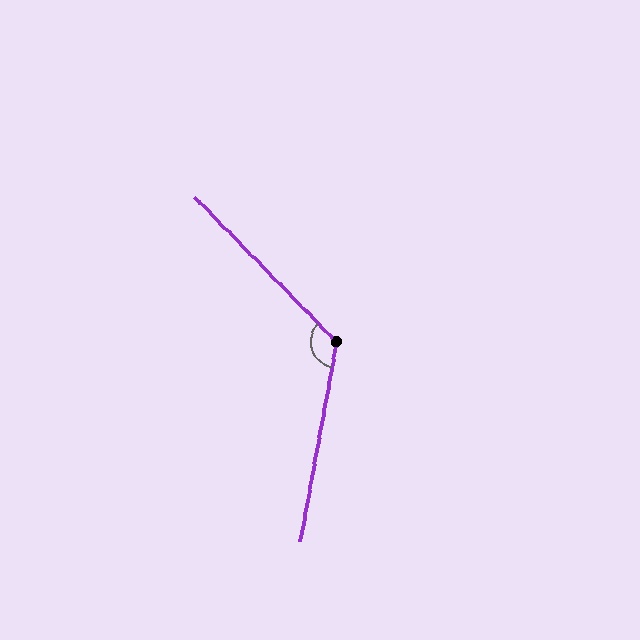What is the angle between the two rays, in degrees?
Approximately 125 degrees.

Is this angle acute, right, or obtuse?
It is obtuse.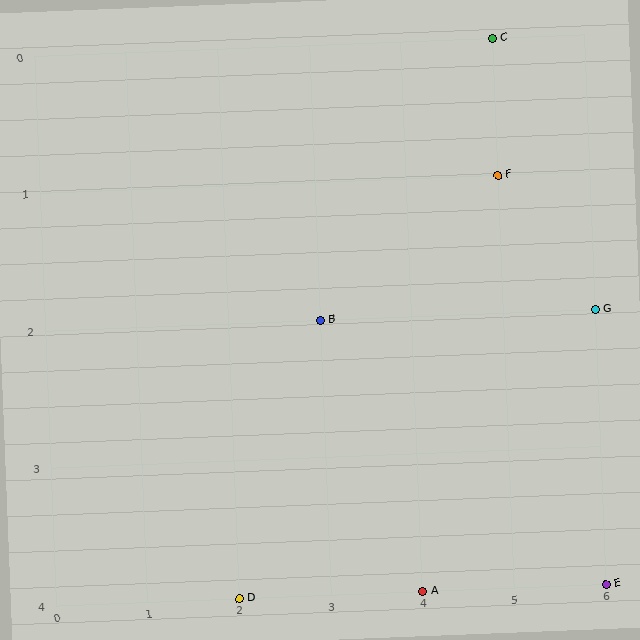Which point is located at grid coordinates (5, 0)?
Point C is at (5, 0).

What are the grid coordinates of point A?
Point A is at grid coordinates (4, 4).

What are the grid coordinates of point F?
Point F is at grid coordinates (5, 1).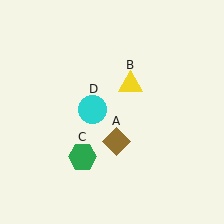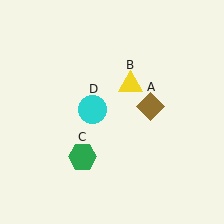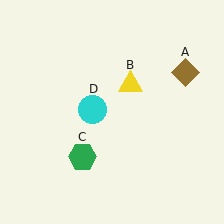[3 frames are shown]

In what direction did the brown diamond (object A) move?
The brown diamond (object A) moved up and to the right.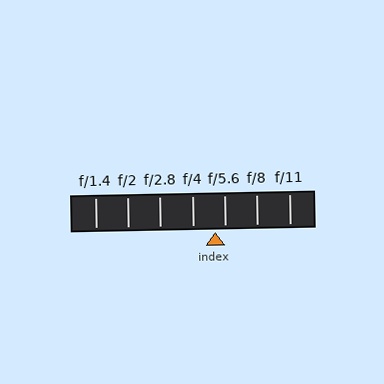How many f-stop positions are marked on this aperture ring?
There are 7 f-stop positions marked.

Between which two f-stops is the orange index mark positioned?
The index mark is between f/4 and f/5.6.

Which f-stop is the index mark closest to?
The index mark is closest to f/5.6.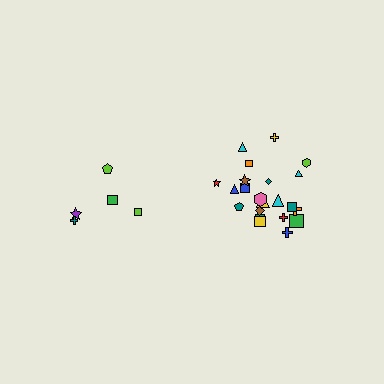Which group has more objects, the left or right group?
The right group.